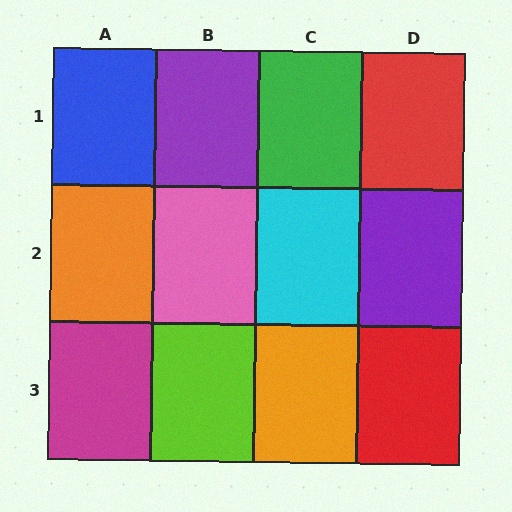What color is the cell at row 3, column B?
Lime.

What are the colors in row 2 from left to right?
Orange, pink, cyan, purple.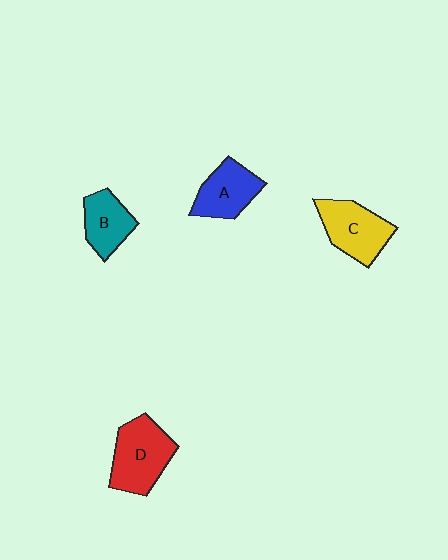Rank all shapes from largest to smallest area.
From largest to smallest: D (red), C (yellow), A (blue), B (teal).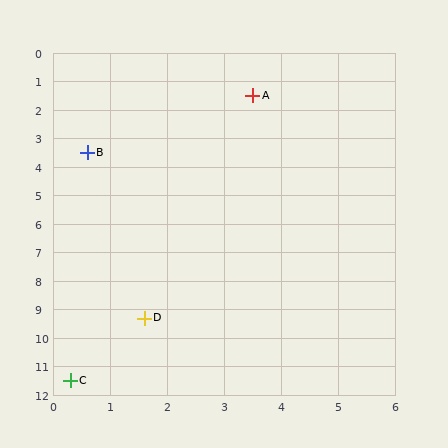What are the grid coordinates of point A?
Point A is at approximately (3.5, 1.5).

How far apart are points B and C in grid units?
Points B and C are about 8.0 grid units apart.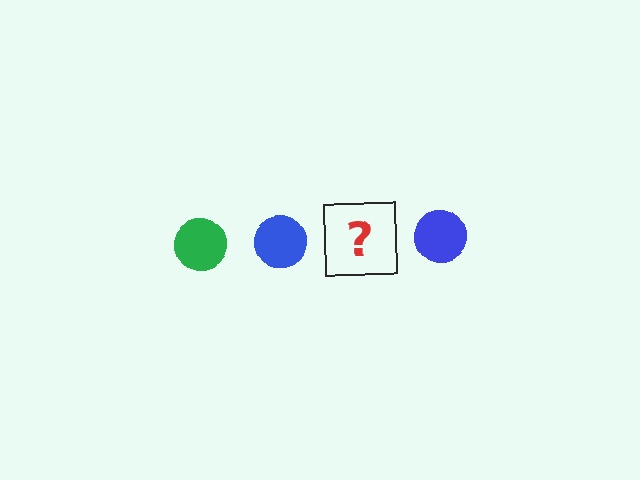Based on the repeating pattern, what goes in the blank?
The blank should be a green circle.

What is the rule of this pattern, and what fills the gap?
The rule is that the pattern cycles through green, blue circles. The gap should be filled with a green circle.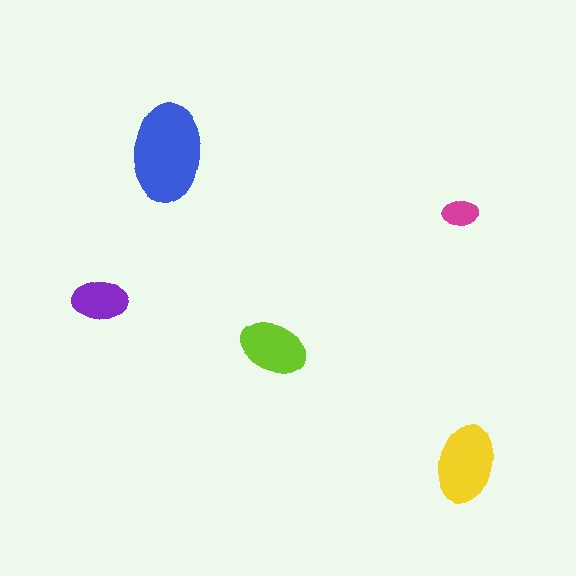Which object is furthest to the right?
The yellow ellipse is rightmost.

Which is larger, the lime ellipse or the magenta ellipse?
The lime one.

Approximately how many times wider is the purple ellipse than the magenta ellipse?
About 1.5 times wider.